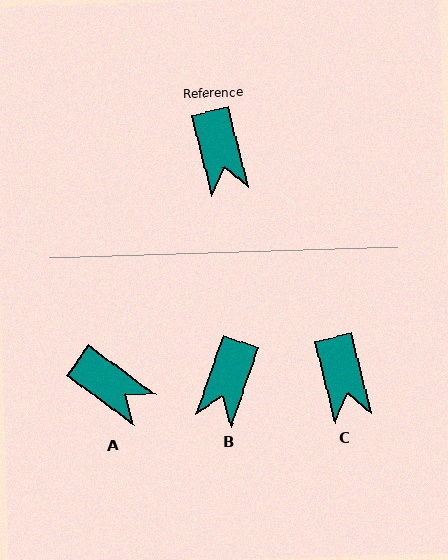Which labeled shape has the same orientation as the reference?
C.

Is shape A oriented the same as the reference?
No, it is off by about 40 degrees.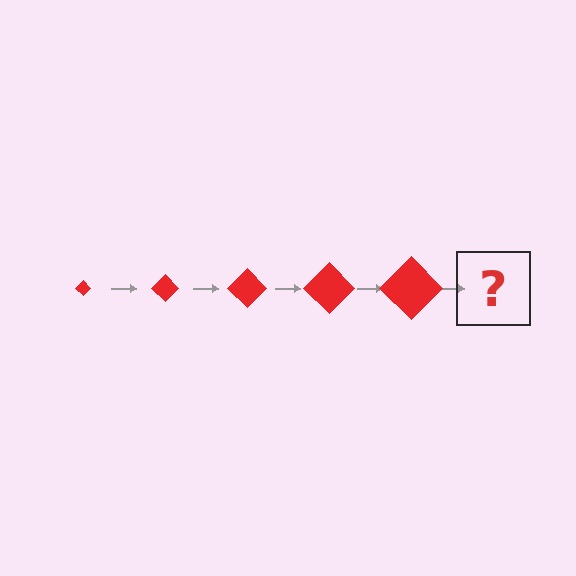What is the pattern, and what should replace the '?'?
The pattern is that the diamond gets progressively larger each step. The '?' should be a red diamond, larger than the previous one.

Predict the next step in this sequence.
The next step is a red diamond, larger than the previous one.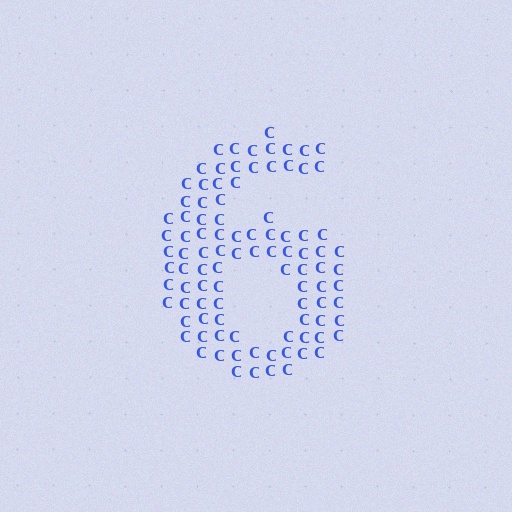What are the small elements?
The small elements are letter C's.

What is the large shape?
The large shape is the digit 6.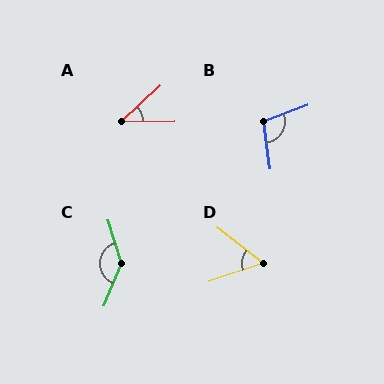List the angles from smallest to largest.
A (42°), D (57°), B (102°), C (141°).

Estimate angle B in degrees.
Approximately 102 degrees.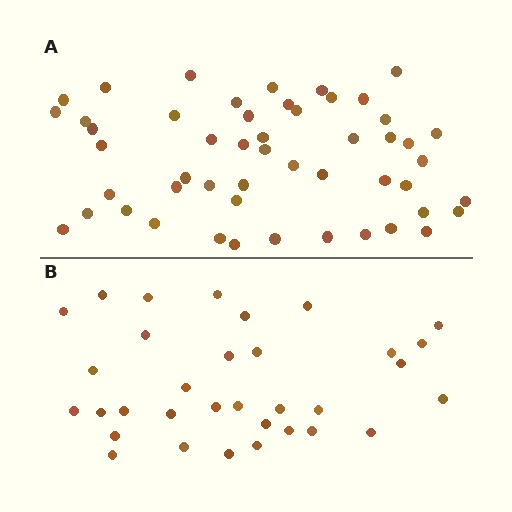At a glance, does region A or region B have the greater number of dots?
Region A (the top region) has more dots.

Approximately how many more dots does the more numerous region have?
Region A has approximately 20 more dots than region B.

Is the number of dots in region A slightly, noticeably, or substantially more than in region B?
Region A has substantially more. The ratio is roughly 1.5 to 1.